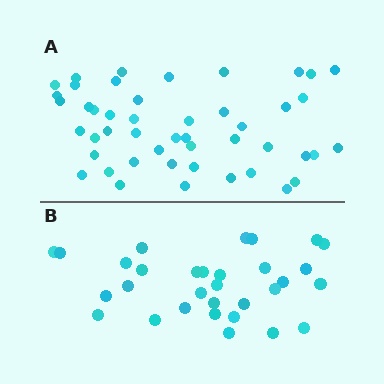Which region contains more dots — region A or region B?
Region A (the top region) has more dots.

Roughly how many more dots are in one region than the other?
Region A has approximately 15 more dots than region B.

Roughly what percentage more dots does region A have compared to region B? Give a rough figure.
About 50% more.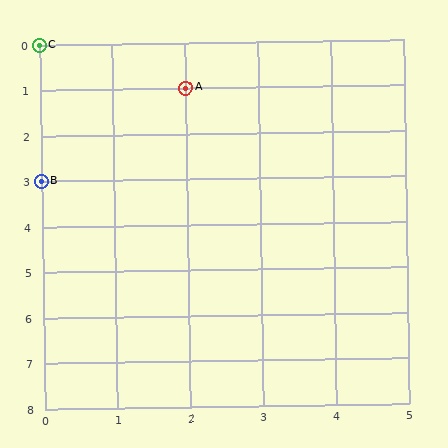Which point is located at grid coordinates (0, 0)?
Point C is at (0, 0).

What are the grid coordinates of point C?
Point C is at grid coordinates (0, 0).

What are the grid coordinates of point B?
Point B is at grid coordinates (0, 3).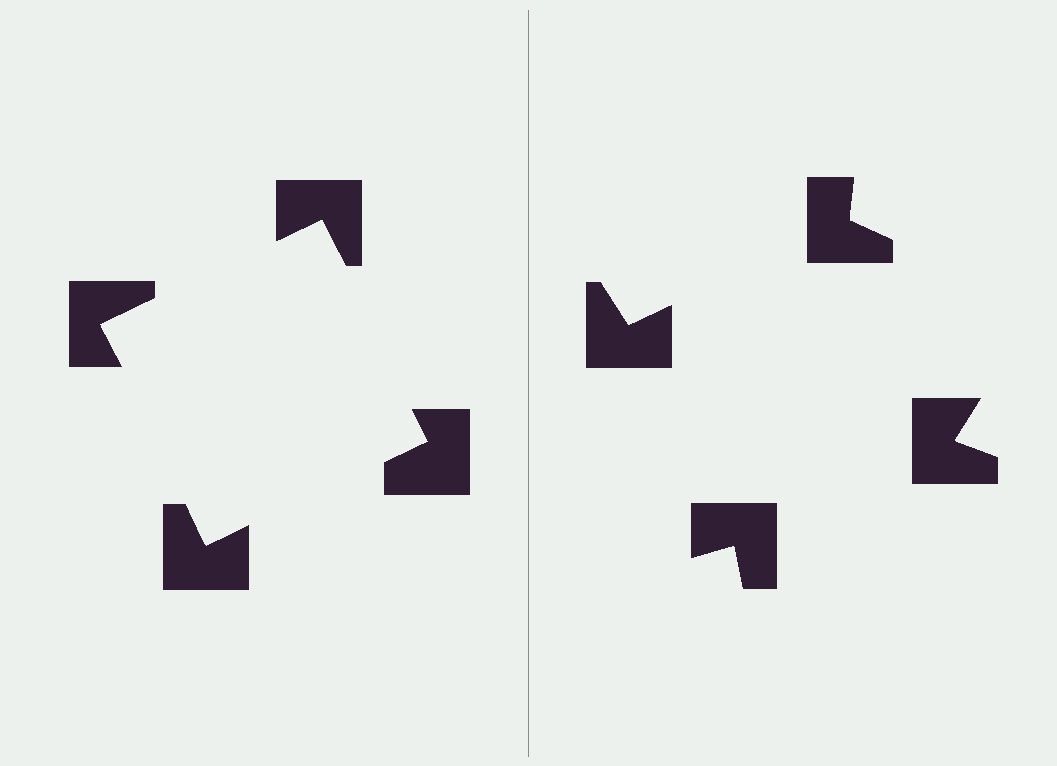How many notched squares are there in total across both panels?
8 — 4 on each side.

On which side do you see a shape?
An illusory square appears on the left side. On the right side the wedge cuts are rotated, so no coherent shape forms.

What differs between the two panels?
The notched squares are positioned identically on both sides; only the wedge orientations differ. On the left they align to a square; on the right they are misaligned.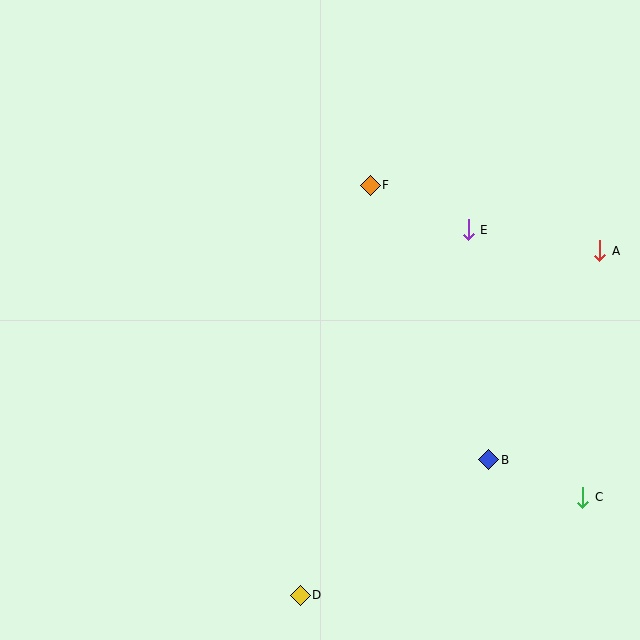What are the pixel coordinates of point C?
Point C is at (583, 497).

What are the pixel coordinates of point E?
Point E is at (468, 230).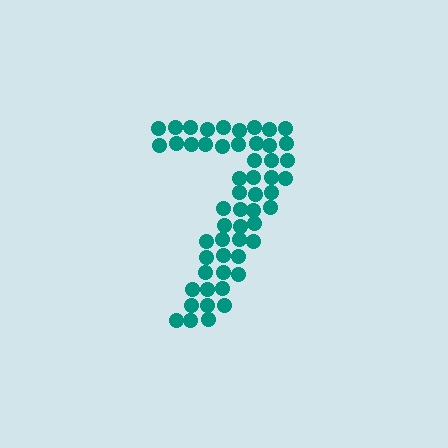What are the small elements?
The small elements are circles.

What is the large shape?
The large shape is the digit 7.